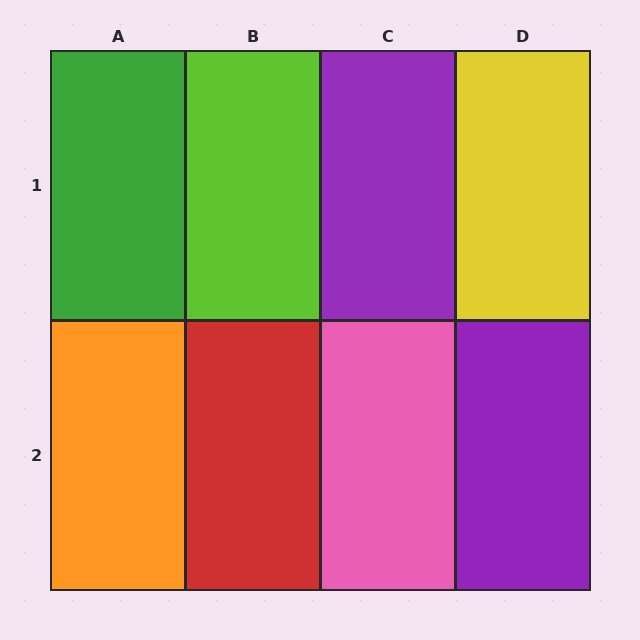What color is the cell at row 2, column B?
Red.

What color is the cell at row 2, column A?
Orange.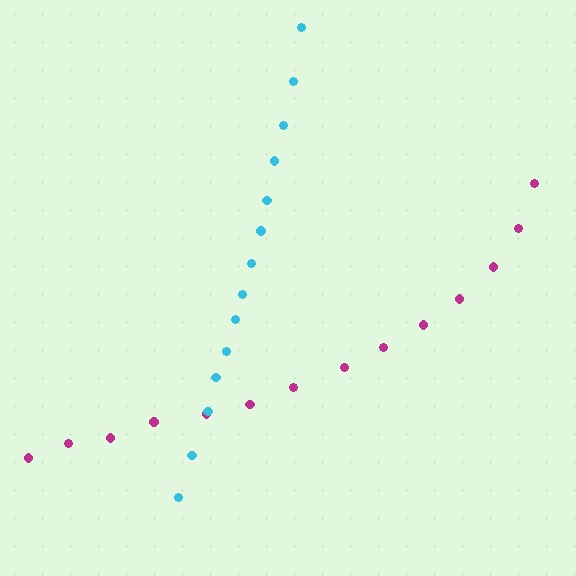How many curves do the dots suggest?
There are 2 distinct paths.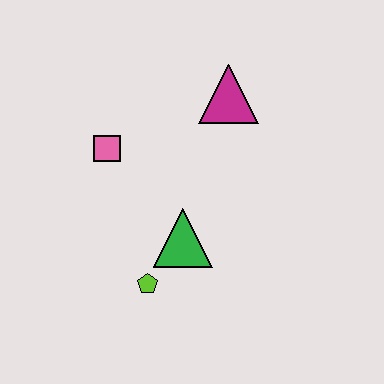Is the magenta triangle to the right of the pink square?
Yes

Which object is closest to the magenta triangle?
The pink square is closest to the magenta triangle.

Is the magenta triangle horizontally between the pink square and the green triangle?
No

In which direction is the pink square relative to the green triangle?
The pink square is above the green triangle.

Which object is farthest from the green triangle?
The magenta triangle is farthest from the green triangle.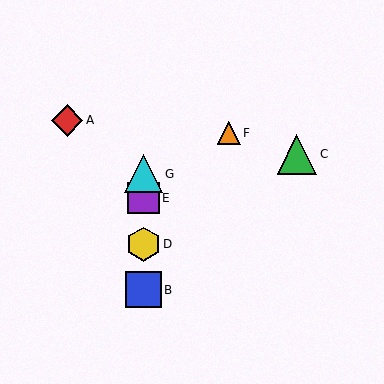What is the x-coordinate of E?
Object E is at x≈143.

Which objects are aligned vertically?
Objects B, D, E, G are aligned vertically.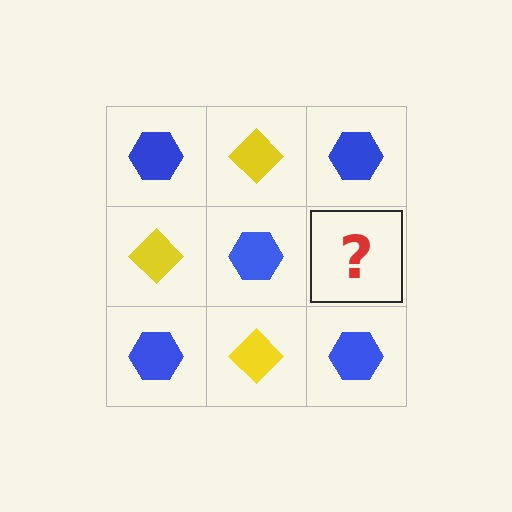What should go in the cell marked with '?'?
The missing cell should contain a yellow diamond.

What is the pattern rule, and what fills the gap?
The rule is that it alternates blue hexagon and yellow diamond in a checkerboard pattern. The gap should be filled with a yellow diamond.